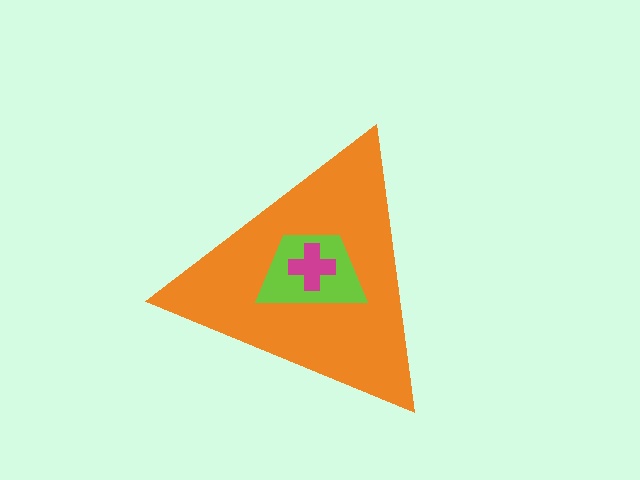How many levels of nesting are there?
3.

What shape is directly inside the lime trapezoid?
The magenta cross.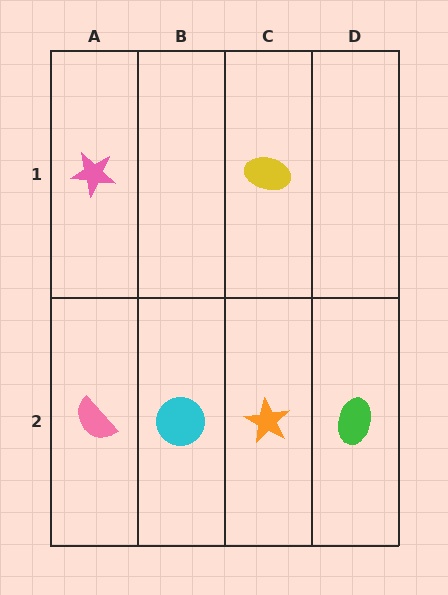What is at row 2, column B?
A cyan circle.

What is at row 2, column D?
A green ellipse.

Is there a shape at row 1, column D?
No, that cell is empty.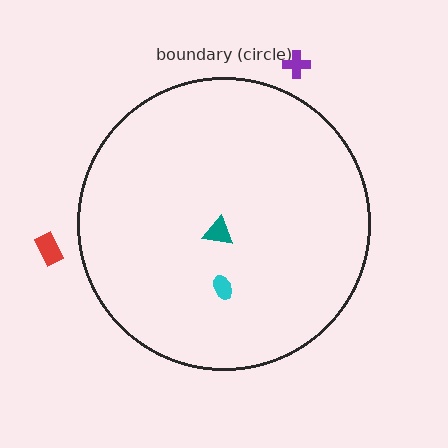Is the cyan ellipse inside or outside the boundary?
Inside.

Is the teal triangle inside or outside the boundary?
Inside.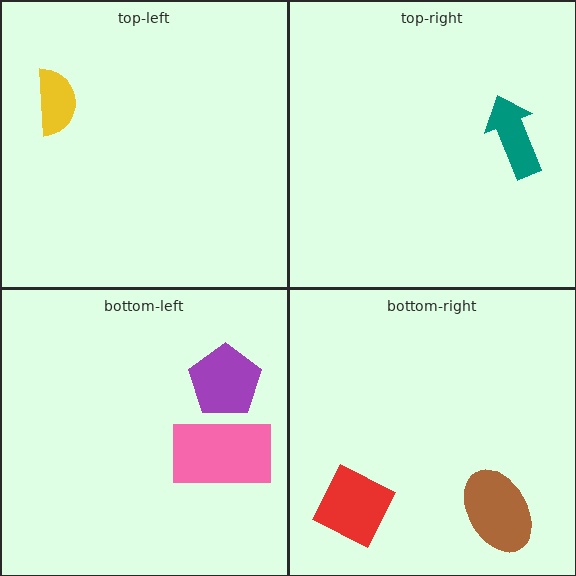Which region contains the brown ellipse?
The bottom-right region.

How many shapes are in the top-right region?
1.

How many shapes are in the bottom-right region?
2.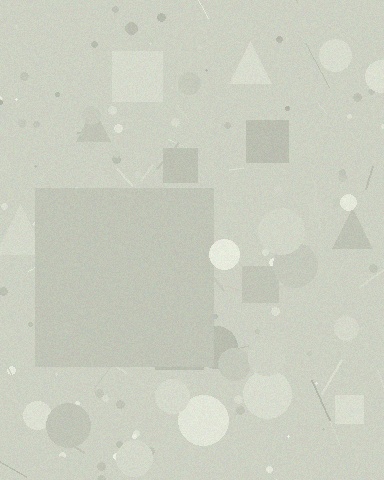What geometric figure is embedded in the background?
A square is embedded in the background.